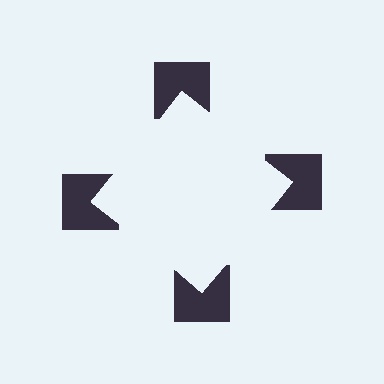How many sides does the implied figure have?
4 sides.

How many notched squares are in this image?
There are 4 — one at each vertex of the illusory square.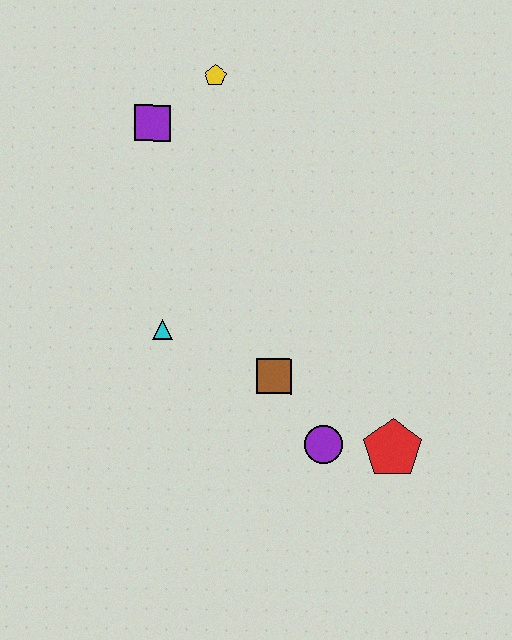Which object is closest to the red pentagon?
The purple circle is closest to the red pentagon.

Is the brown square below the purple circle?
No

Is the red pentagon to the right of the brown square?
Yes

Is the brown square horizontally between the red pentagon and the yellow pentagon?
Yes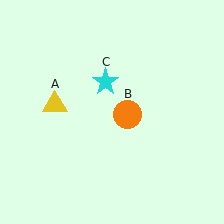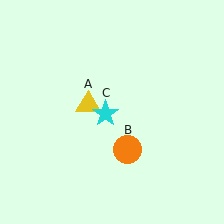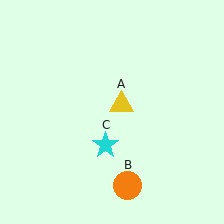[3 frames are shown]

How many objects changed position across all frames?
3 objects changed position: yellow triangle (object A), orange circle (object B), cyan star (object C).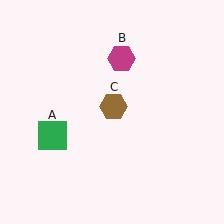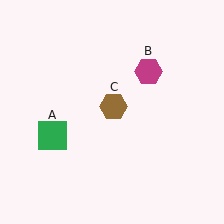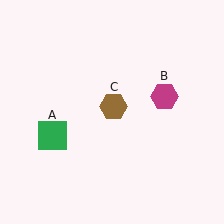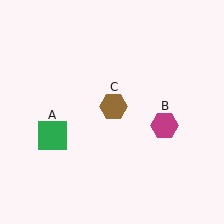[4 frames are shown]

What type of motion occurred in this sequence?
The magenta hexagon (object B) rotated clockwise around the center of the scene.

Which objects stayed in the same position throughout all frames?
Green square (object A) and brown hexagon (object C) remained stationary.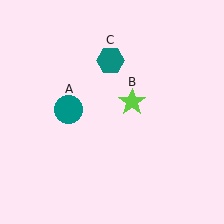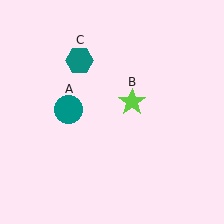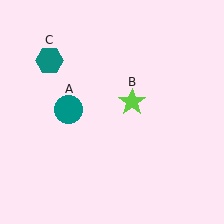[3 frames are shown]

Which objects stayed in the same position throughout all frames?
Teal circle (object A) and lime star (object B) remained stationary.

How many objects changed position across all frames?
1 object changed position: teal hexagon (object C).